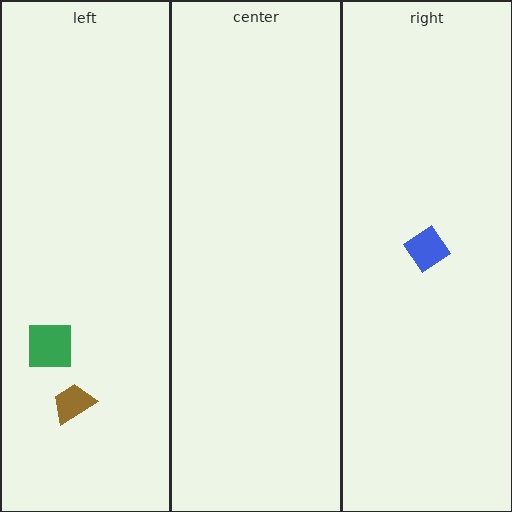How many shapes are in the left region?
2.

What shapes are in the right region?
The blue diamond.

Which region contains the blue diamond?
The right region.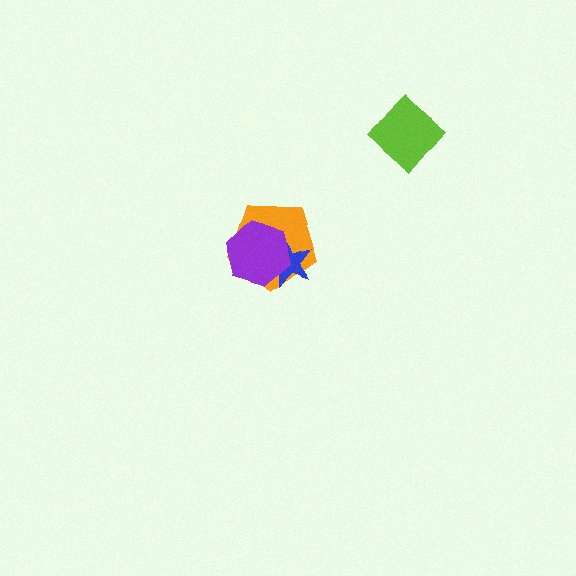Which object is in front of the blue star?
The purple hexagon is in front of the blue star.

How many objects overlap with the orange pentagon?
2 objects overlap with the orange pentagon.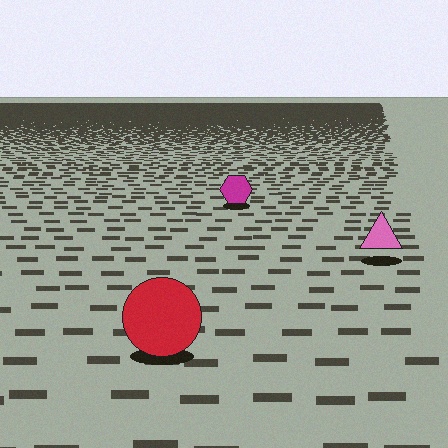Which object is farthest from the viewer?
The magenta hexagon is farthest from the viewer. It appears smaller and the ground texture around it is denser.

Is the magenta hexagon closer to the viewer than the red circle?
No. The red circle is closer — you can tell from the texture gradient: the ground texture is coarser near it.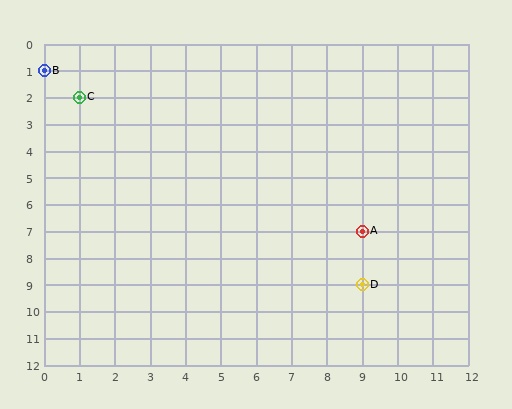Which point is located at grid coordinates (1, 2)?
Point C is at (1, 2).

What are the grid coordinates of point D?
Point D is at grid coordinates (9, 9).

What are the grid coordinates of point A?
Point A is at grid coordinates (9, 7).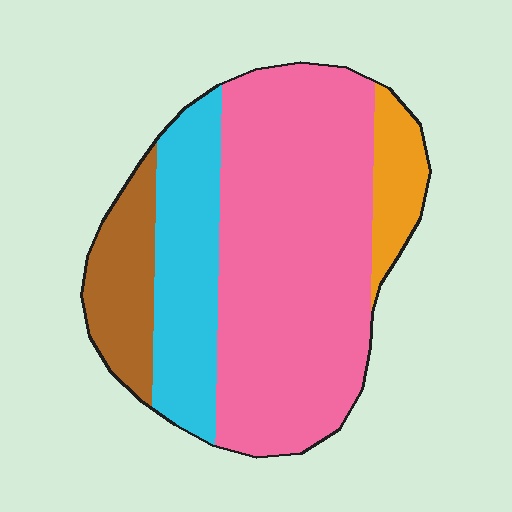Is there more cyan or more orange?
Cyan.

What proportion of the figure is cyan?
Cyan covers 21% of the figure.